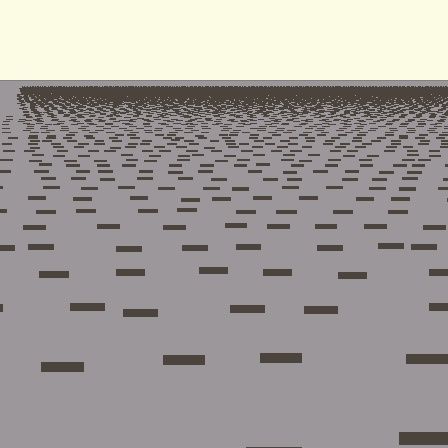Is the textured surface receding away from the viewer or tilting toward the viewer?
The surface is receding away from the viewer. Texture elements get smaller and denser toward the top.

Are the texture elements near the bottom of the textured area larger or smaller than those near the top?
Larger. Near the bottom, elements are closer to the viewer and appear at a bigger on-screen size.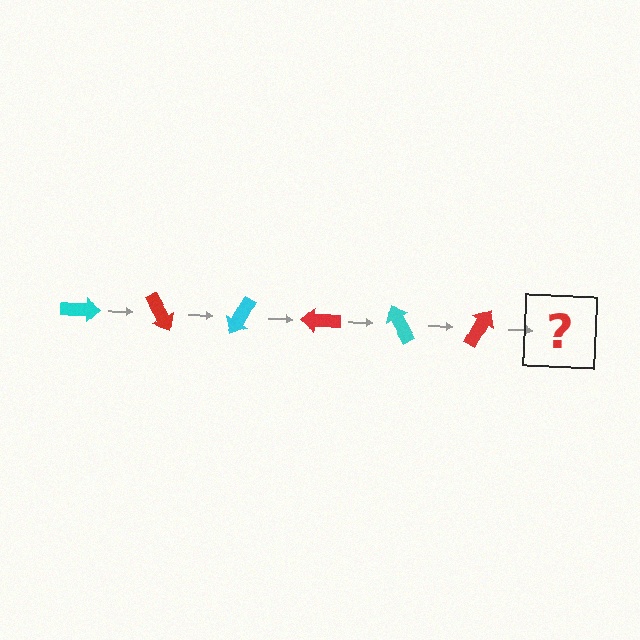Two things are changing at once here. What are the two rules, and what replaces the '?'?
The two rules are that it rotates 60 degrees each step and the color cycles through cyan and red. The '?' should be a cyan arrow, rotated 360 degrees from the start.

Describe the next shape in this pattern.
It should be a cyan arrow, rotated 360 degrees from the start.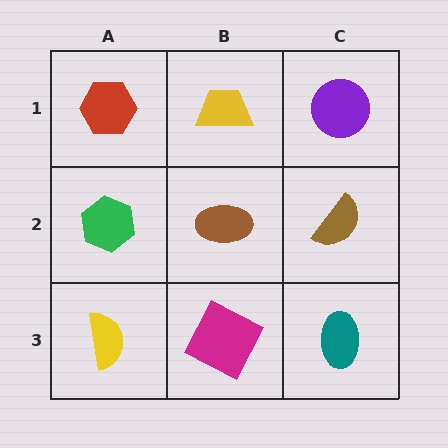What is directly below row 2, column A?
A yellow semicircle.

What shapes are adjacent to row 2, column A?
A red hexagon (row 1, column A), a yellow semicircle (row 3, column A), a brown ellipse (row 2, column B).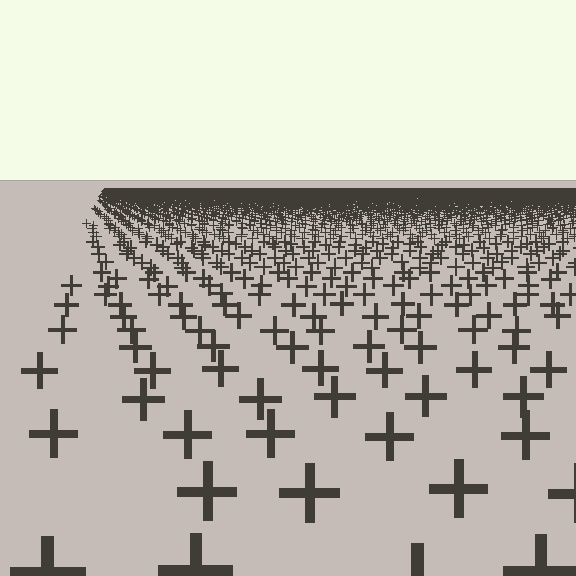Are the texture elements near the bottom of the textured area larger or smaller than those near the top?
Larger. Near the bottom, elements are closer to the viewer and appear at a bigger on-screen size.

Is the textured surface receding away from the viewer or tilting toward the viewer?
The surface is receding away from the viewer. Texture elements get smaller and denser toward the top.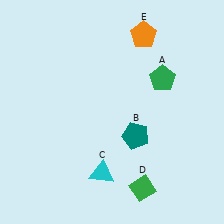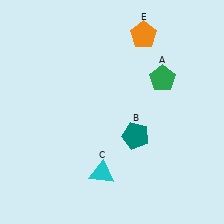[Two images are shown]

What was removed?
The green diamond (D) was removed in Image 2.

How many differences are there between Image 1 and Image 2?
There is 1 difference between the two images.